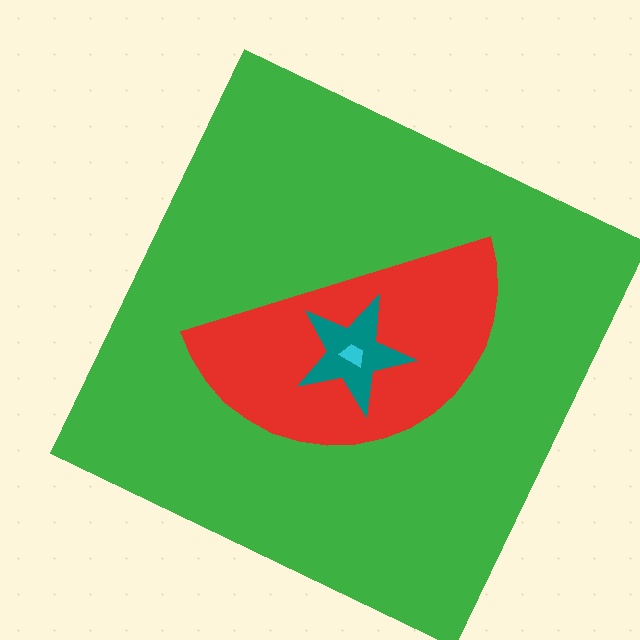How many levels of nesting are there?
4.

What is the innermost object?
The cyan trapezoid.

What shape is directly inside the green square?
The red semicircle.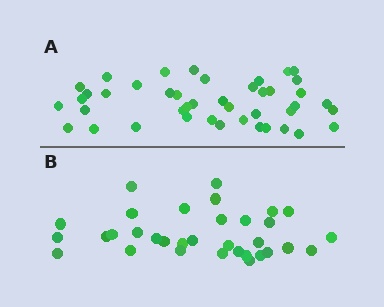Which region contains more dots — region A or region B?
Region A (the top region) has more dots.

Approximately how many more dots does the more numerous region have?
Region A has roughly 10 or so more dots than region B.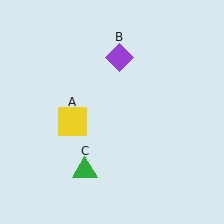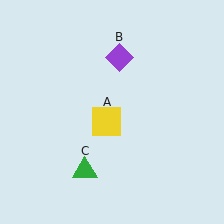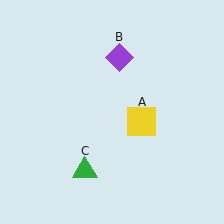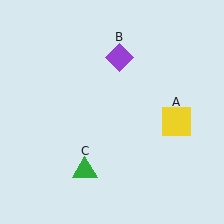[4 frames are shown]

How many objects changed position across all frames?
1 object changed position: yellow square (object A).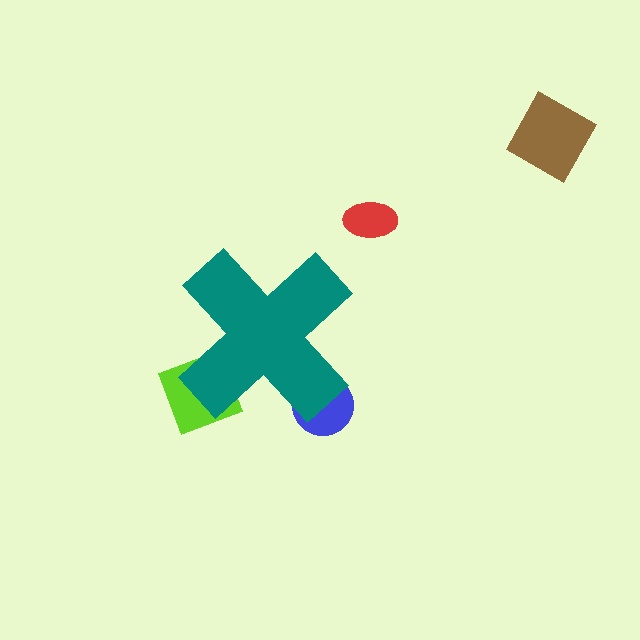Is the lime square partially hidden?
Yes, the lime square is partially hidden behind the teal cross.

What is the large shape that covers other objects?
A teal cross.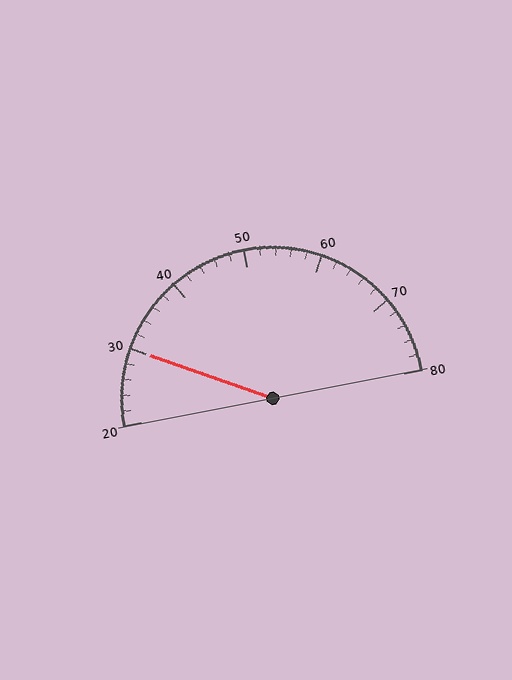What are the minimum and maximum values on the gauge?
The gauge ranges from 20 to 80.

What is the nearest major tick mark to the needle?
The nearest major tick mark is 30.